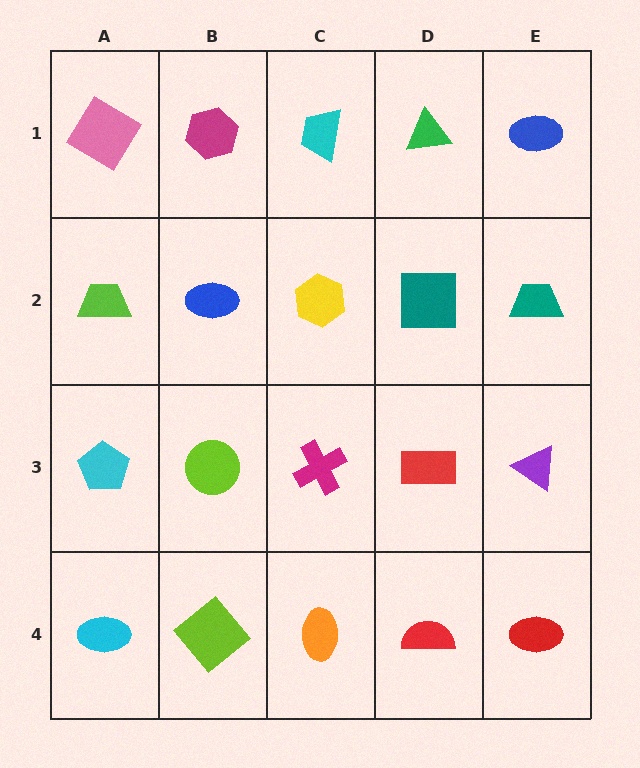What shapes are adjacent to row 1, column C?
A yellow hexagon (row 2, column C), a magenta hexagon (row 1, column B), a green triangle (row 1, column D).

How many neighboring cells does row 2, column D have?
4.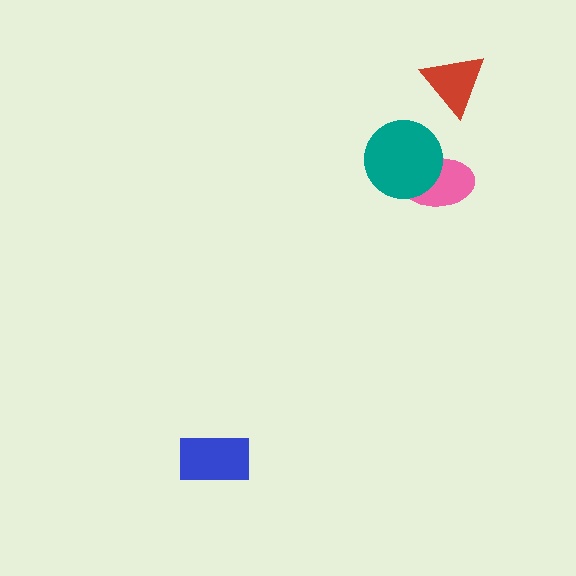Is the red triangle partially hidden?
No, no other shape covers it.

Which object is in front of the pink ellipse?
The teal circle is in front of the pink ellipse.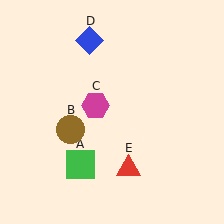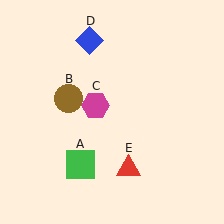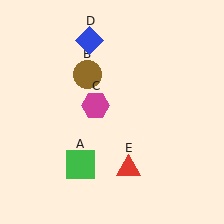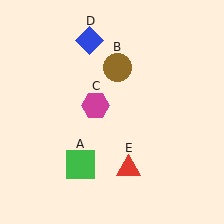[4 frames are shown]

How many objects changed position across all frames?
1 object changed position: brown circle (object B).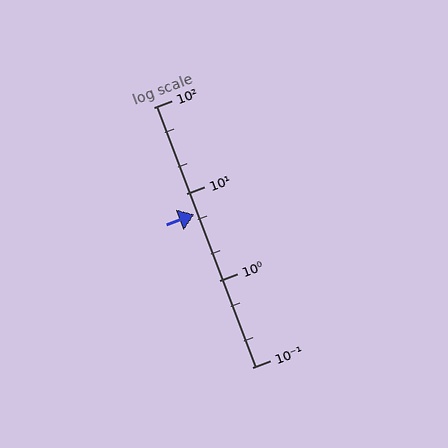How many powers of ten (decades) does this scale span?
The scale spans 3 decades, from 0.1 to 100.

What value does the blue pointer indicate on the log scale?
The pointer indicates approximately 5.8.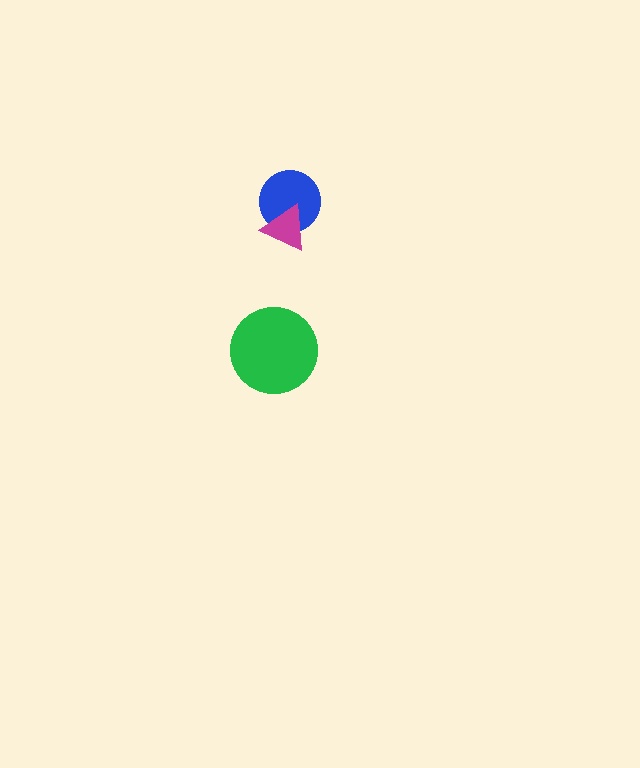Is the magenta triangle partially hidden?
No, no other shape covers it.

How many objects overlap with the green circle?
0 objects overlap with the green circle.